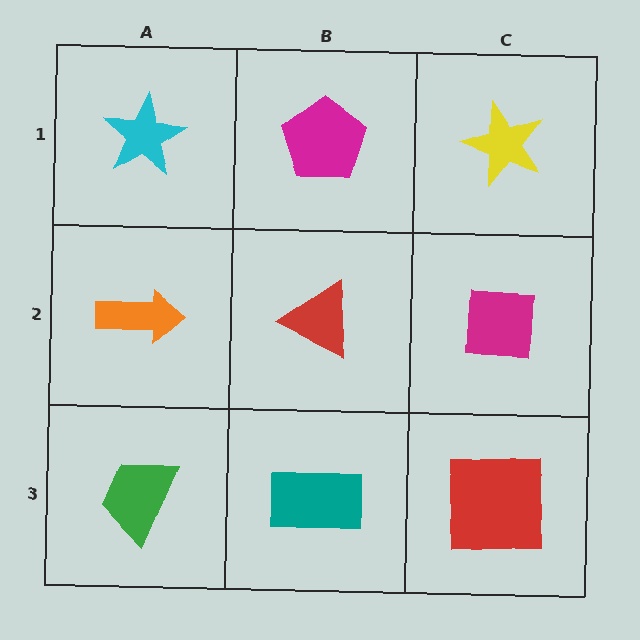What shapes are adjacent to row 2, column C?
A yellow star (row 1, column C), a red square (row 3, column C), a red triangle (row 2, column B).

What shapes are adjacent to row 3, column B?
A red triangle (row 2, column B), a green trapezoid (row 3, column A), a red square (row 3, column C).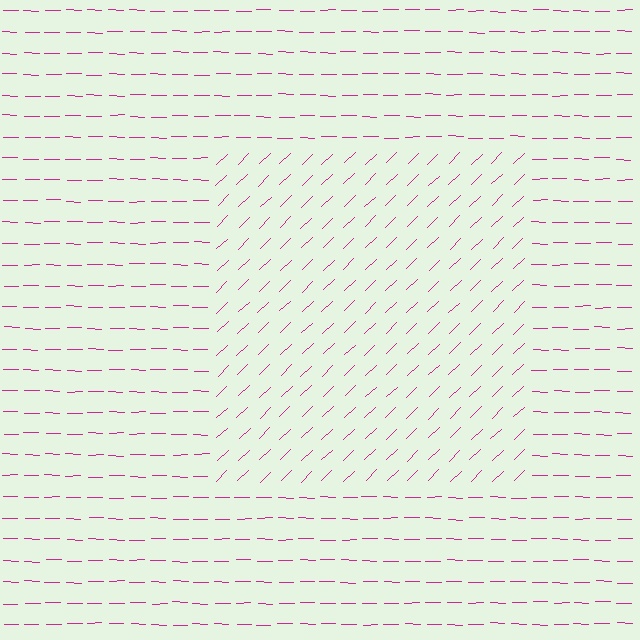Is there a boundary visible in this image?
Yes, there is a texture boundary formed by a change in line orientation.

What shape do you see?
I see a rectangle.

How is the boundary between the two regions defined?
The boundary is defined purely by a change in line orientation (approximately 45 degrees difference). All lines are the same color and thickness.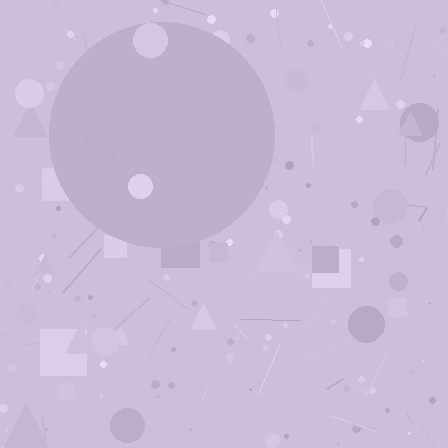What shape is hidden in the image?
A circle is hidden in the image.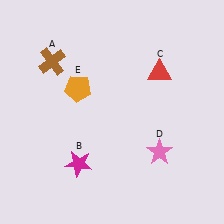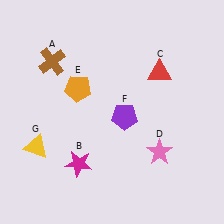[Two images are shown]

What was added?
A purple pentagon (F), a yellow triangle (G) were added in Image 2.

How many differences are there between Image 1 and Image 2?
There are 2 differences between the two images.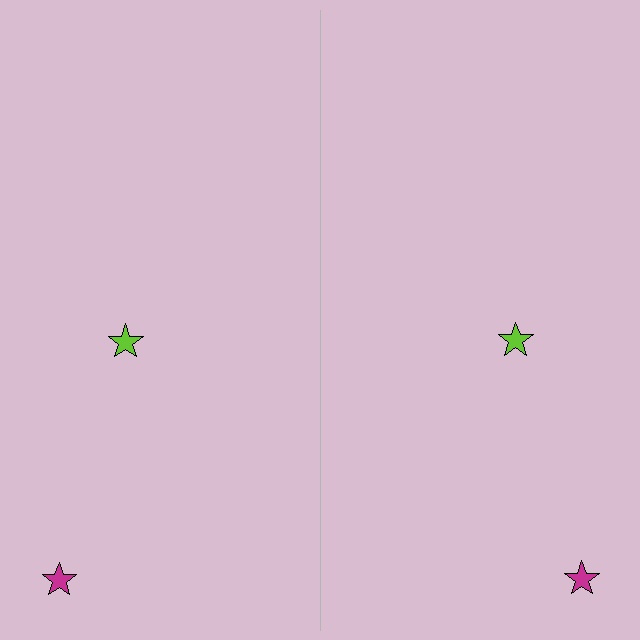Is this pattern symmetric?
Yes, this pattern has bilateral (reflection) symmetry.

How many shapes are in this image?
There are 4 shapes in this image.